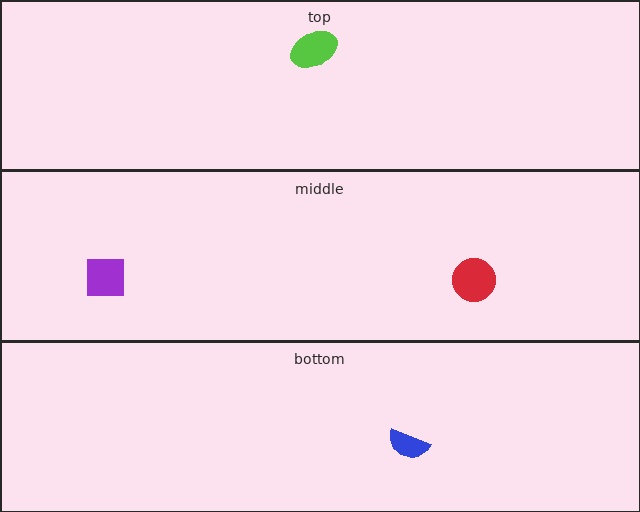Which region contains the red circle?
The middle region.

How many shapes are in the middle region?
2.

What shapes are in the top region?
The lime ellipse.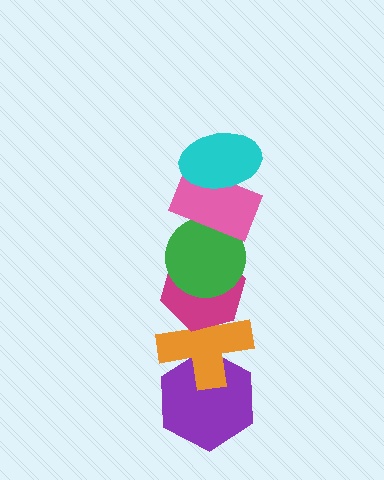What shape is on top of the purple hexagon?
The orange cross is on top of the purple hexagon.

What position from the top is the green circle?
The green circle is 3rd from the top.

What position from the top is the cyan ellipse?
The cyan ellipse is 1st from the top.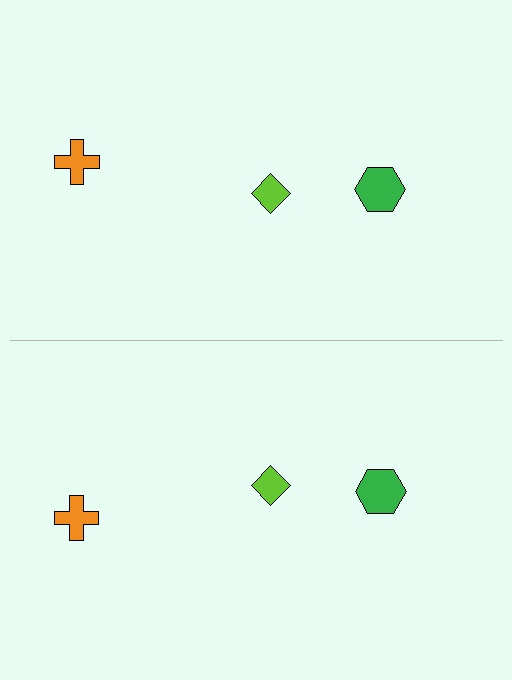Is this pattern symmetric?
Yes, this pattern has bilateral (reflection) symmetry.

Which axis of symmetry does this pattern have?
The pattern has a horizontal axis of symmetry running through the center of the image.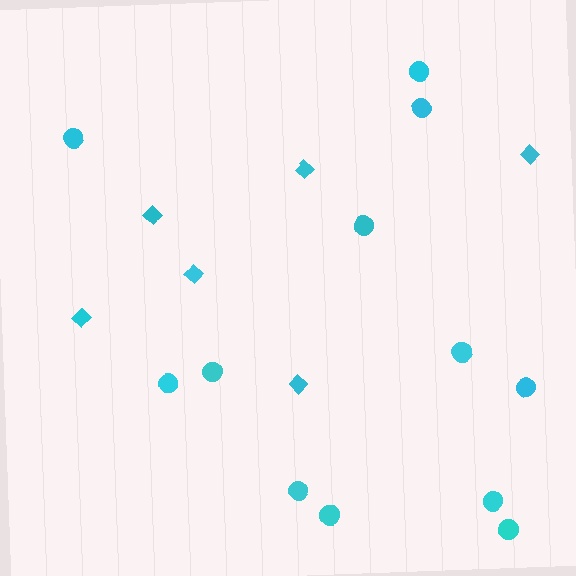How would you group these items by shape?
There are 2 groups: one group of diamonds (6) and one group of circles (12).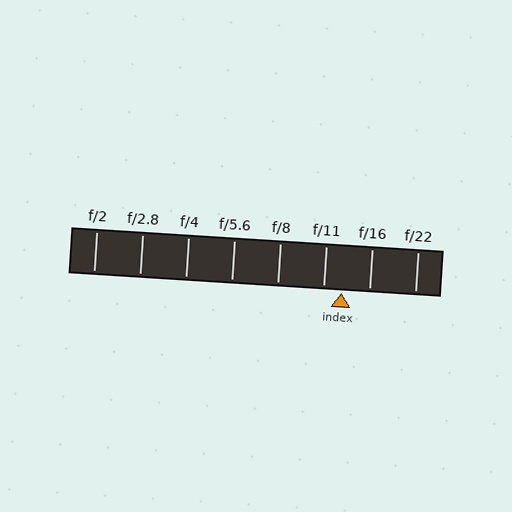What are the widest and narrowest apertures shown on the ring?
The widest aperture shown is f/2 and the narrowest is f/22.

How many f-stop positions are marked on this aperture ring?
There are 8 f-stop positions marked.